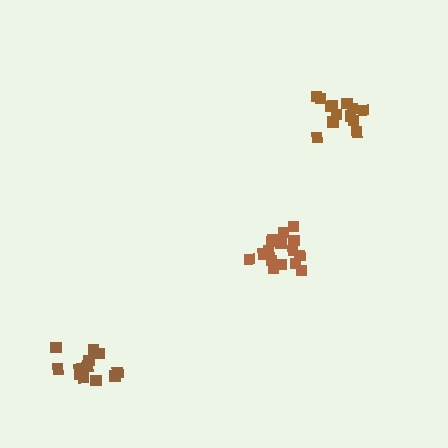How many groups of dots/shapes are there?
There are 3 groups.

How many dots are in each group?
Group 1: 16 dots, Group 2: 13 dots, Group 3: 13 dots (42 total).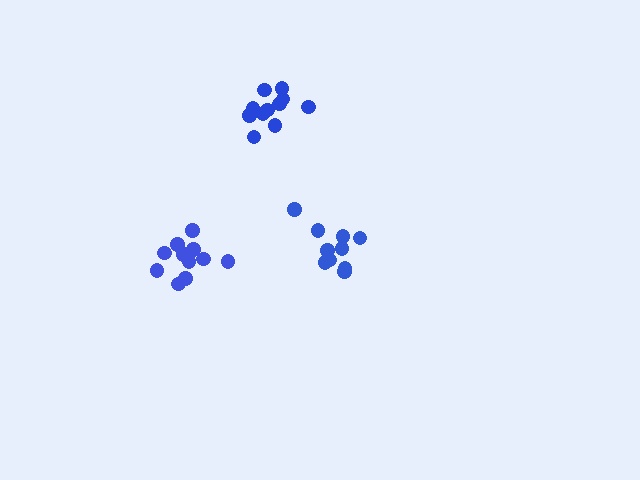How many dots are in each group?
Group 1: 11 dots, Group 2: 11 dots, Group 3: 10 dots (32 total).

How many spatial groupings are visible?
There are 3 spatial groupings.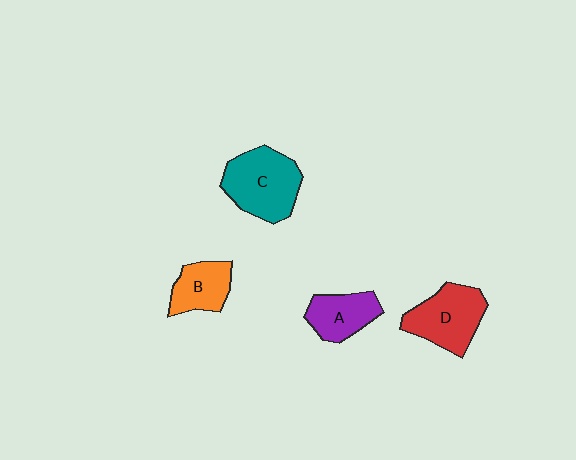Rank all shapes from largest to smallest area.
From largest to smallest: C (teal), D (red), A (purple), B (orange).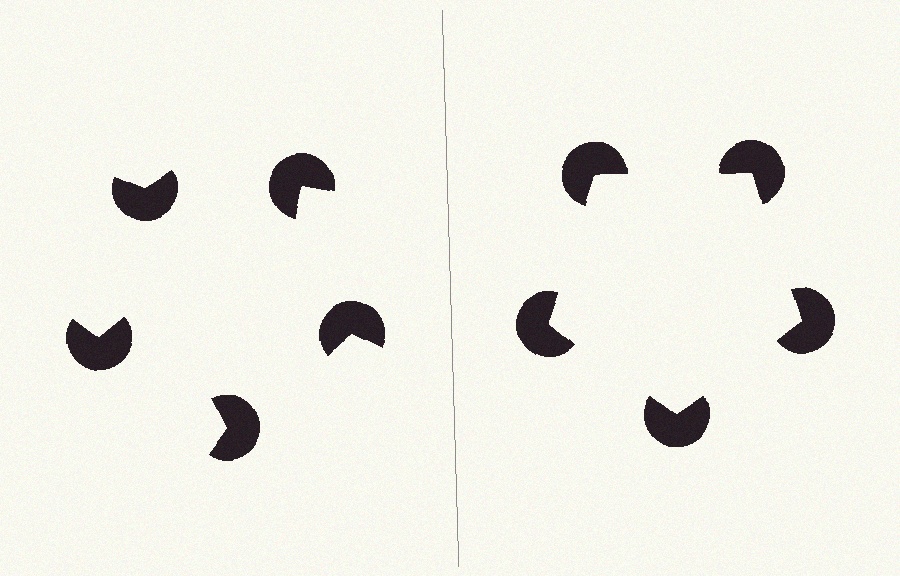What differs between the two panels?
The pac-man discs are positioned identically on both sides; only the wedge orientations differ. On the right they align to a pentagon; on the left they are misaligned.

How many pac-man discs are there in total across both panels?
10 — 5 on each side.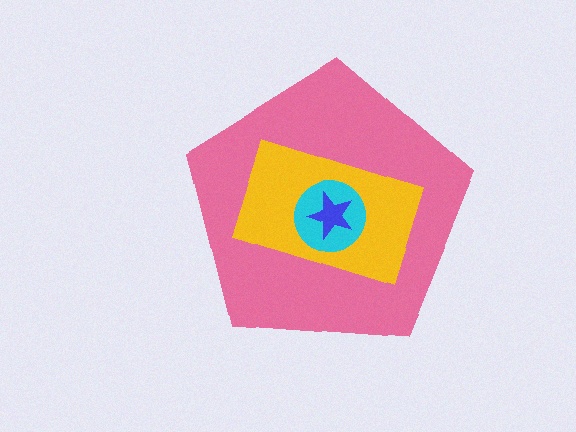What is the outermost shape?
The pink pentagon.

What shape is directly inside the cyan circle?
The blue star.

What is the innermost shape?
The blue star.